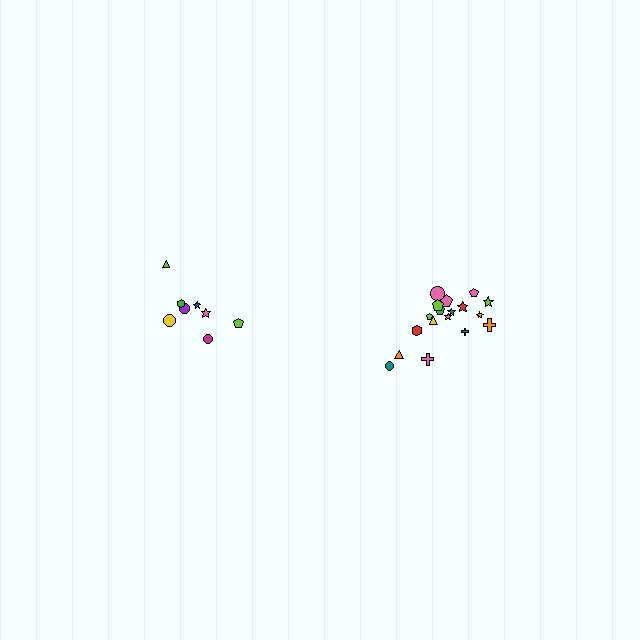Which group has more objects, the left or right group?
The right group.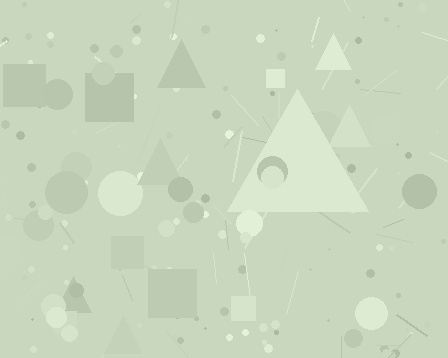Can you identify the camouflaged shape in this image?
The camouflaged shape is a triangle.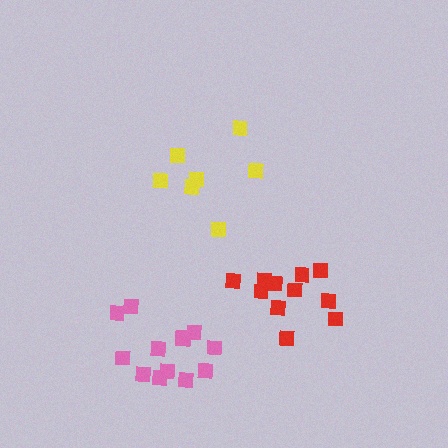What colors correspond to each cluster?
The clusters are colored: red, yellow, pink.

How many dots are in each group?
Group 1: 11 dots, Group 2: 7 dots, Group 3: 13 dots (31 total).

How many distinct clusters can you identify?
There are 3 distinct clusters.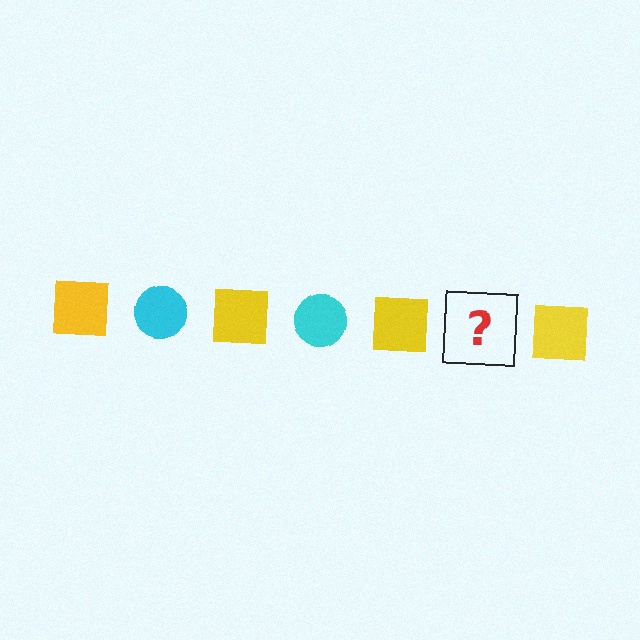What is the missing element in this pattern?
The missing element is a cyan circle.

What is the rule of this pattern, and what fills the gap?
The rule is that the pattern alternates between yellow square and cyan circle. The gap should be filled with a cyan circle.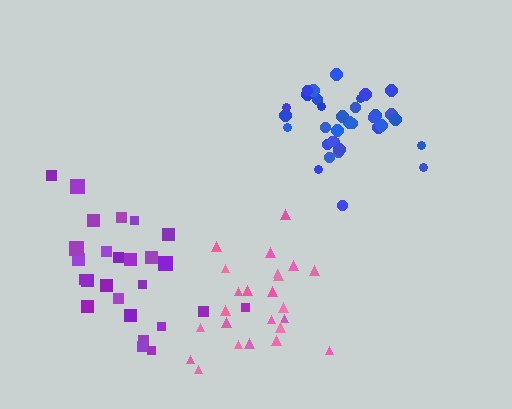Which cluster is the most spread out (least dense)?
Purple.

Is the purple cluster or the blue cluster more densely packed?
Blue.